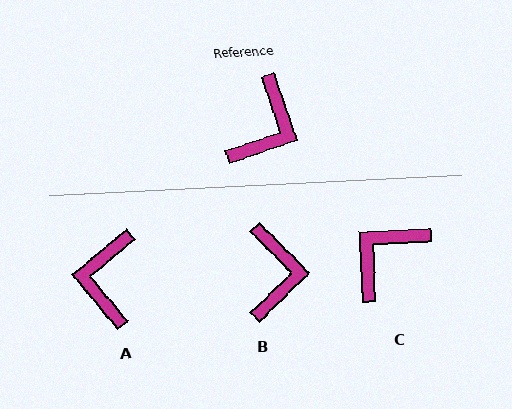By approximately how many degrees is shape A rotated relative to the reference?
Approximately 159 degrees clockwise.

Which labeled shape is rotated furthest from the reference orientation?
C, about 163 degrees away.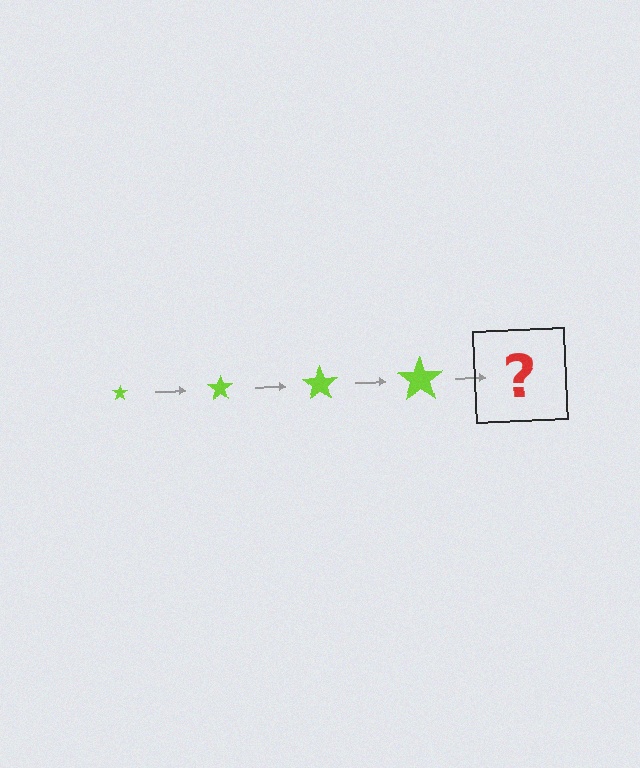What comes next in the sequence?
The next element should be a lime star, larger than the previous one.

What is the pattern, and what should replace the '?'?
The pattern is that the star gets progressively larger each step. The '?' should be a lime star, larger than the previous one.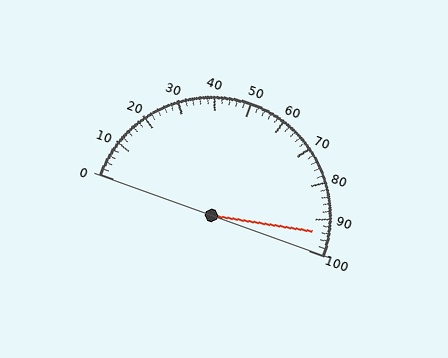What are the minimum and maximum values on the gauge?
The gauge ranges from 0 to 100.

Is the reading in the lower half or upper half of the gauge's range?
The reading is in the upper half of the range (0 to 100).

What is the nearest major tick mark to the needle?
The nearest major tick mark is 90.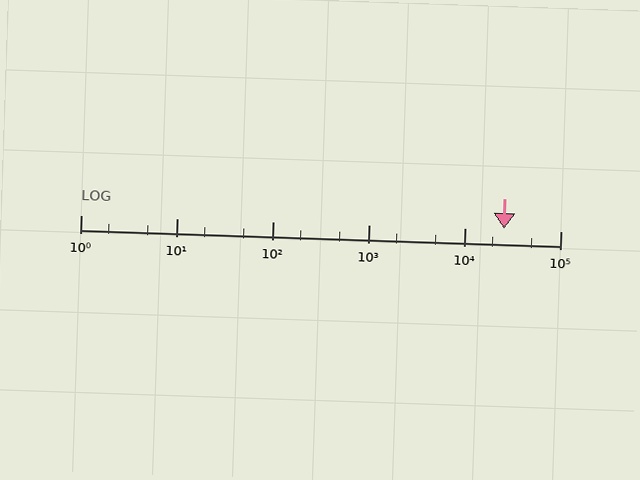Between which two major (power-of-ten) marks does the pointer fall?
The pointer is between 10000 and 100000.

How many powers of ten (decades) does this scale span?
The scale spans 5 decades, from 1 to 100000.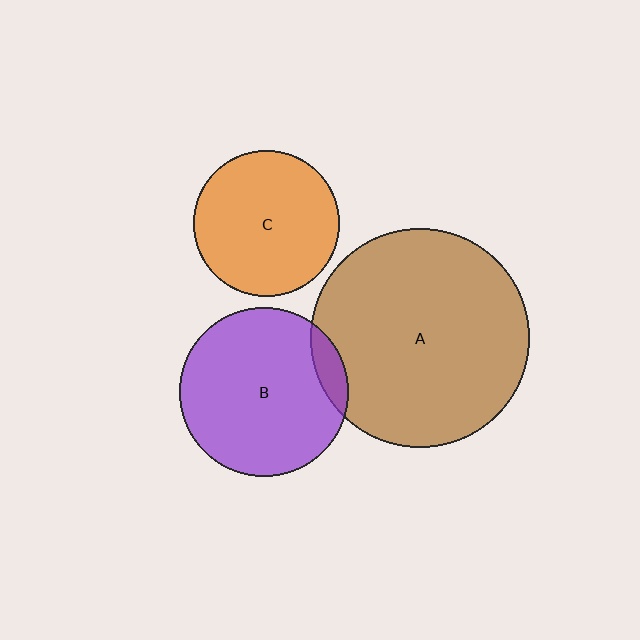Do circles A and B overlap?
Yes.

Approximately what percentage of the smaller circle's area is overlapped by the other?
Approximately 10%.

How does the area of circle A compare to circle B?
Approximately 1.7 times.